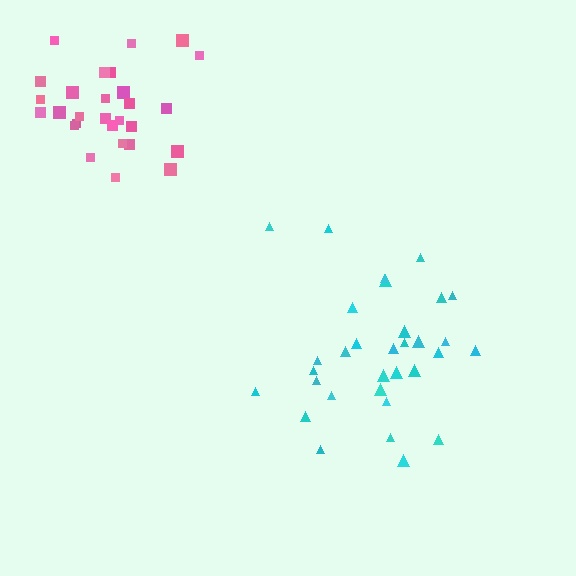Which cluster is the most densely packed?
Pink.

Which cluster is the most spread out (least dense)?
Cyan.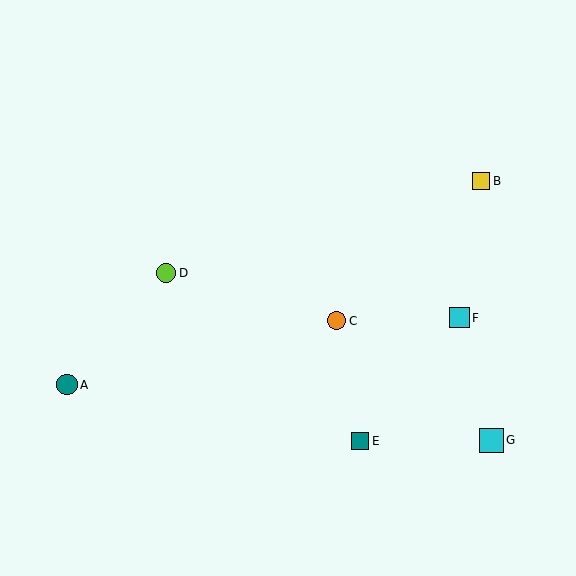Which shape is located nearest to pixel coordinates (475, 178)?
The yellow square (labeled B) at (481, 181) is nearest to that location.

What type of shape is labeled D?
Shape D is a lime circle.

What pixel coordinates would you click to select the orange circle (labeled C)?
Click at (336, 321) to select the orange circle C.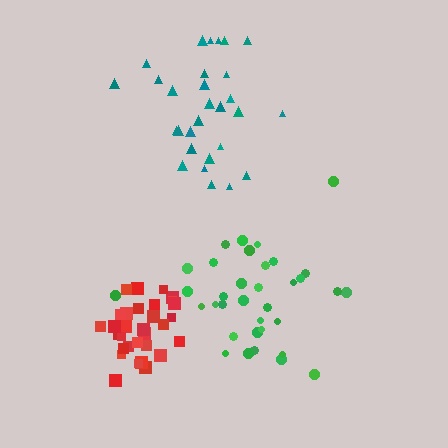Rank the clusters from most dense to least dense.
red, green, teal.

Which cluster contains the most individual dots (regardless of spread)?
Green (35).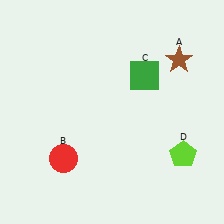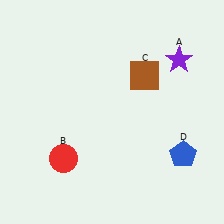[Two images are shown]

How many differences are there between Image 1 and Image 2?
There are 3 differences between the two images.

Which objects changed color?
A changed from brown to purple. C changed from green to brown. D changed from lime to blue.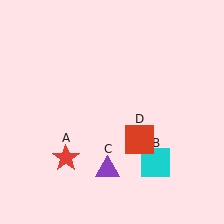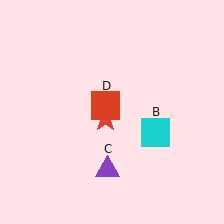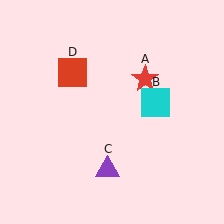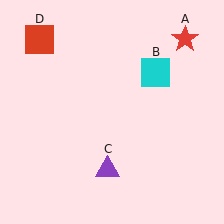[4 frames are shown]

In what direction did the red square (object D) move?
The red square (object D) moved up and to the left.